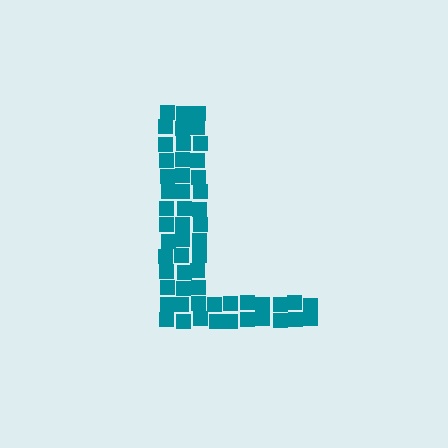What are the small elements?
The small elements are squares.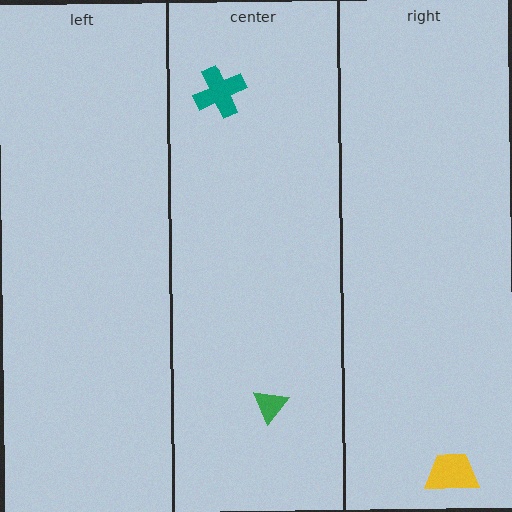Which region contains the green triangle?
The center region.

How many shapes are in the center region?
2.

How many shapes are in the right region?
1.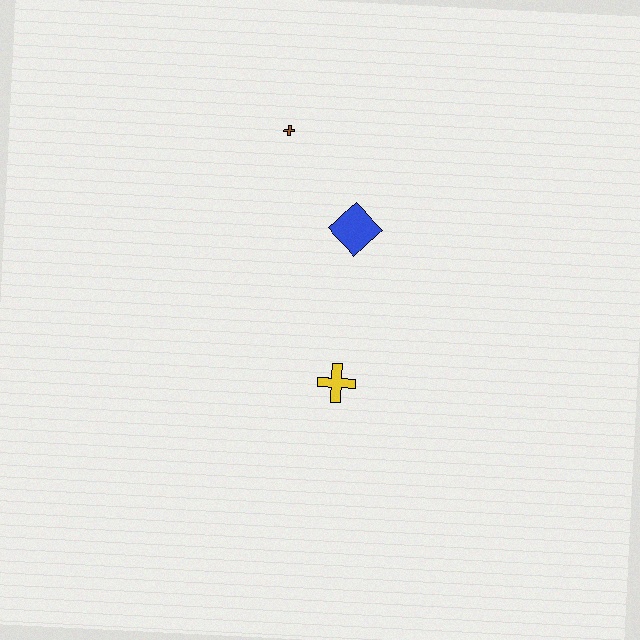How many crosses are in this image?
There are 2 crosses.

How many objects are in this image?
There are 3 objects.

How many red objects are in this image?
There are no red objects.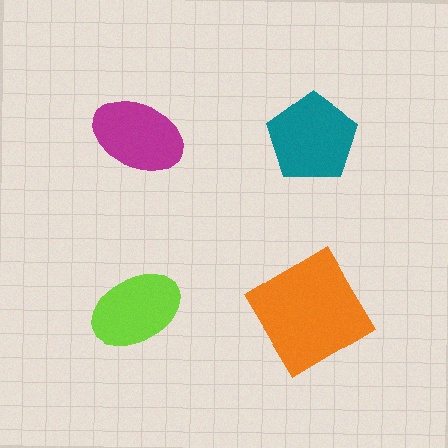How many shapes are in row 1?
2 shapes.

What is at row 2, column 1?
A lime ellipse.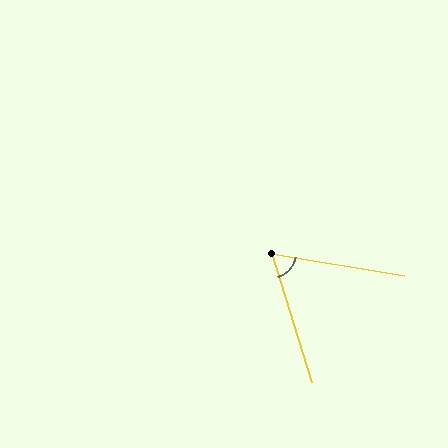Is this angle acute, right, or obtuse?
It is acute.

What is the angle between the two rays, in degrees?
Approximately 64 degrees.